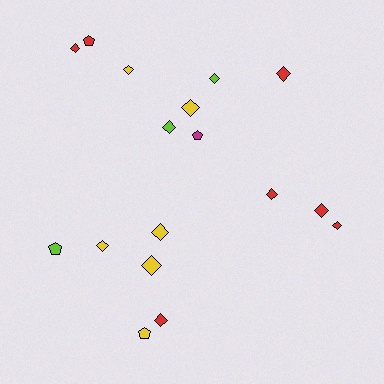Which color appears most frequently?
Red, with 7 objects.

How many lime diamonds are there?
There are 2 lime diamonds.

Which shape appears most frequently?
Diamond, with 13 objects.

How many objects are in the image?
There are 17 objects.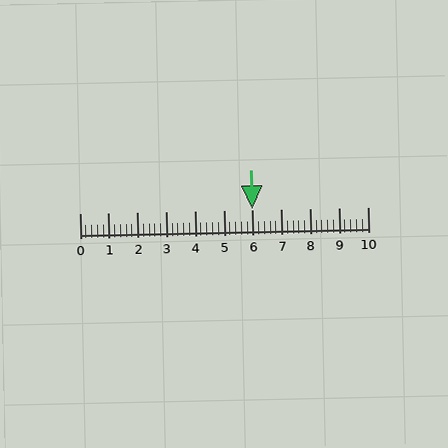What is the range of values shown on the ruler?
The ruler shows values from 0 to 10.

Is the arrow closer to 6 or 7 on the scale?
The arrow is closer to 6.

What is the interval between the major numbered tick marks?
The major tick marks are spaced 1 units apart.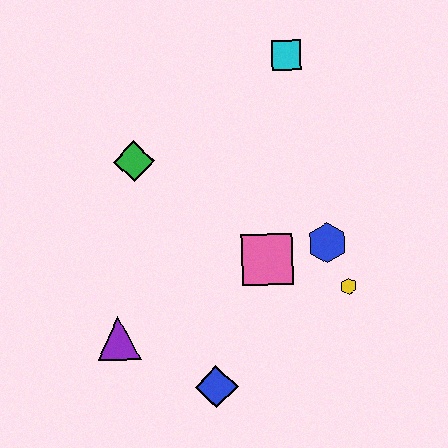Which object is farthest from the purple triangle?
The cyan square is farthest from the purple triangle.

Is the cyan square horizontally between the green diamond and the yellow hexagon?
Yes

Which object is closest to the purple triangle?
The blue diamond is closest to the purple triangle.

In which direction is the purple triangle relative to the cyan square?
The purple triangle is below the cyan square.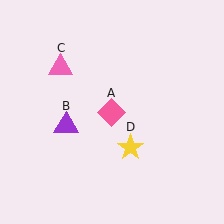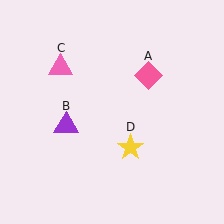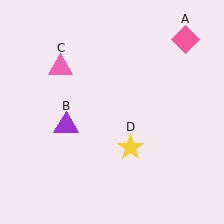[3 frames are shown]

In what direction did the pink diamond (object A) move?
The pink diamond (object A) moved up and to the right.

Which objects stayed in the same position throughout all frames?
Purple triangle (object B) and pink triangle (object C) and yellow star (object D) remained stationary.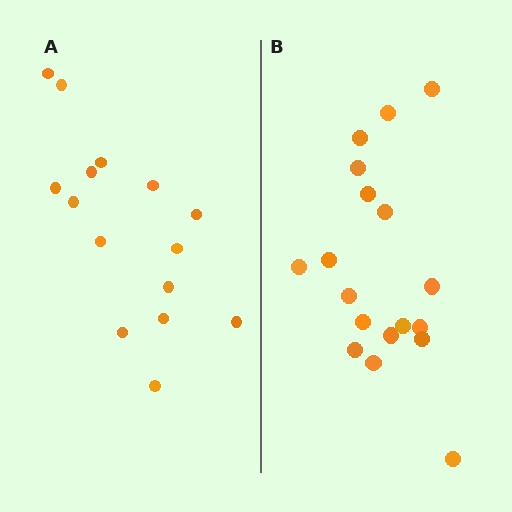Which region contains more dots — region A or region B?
Region B (the right region) has more dots.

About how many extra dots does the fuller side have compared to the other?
Region B has just a few more — roughly 2 or 3 more dots than region A.